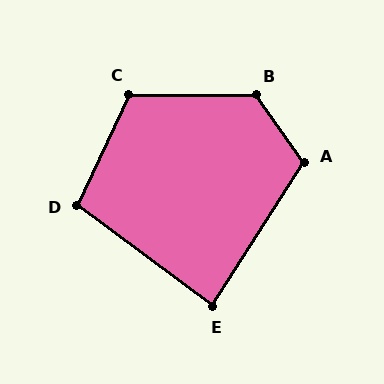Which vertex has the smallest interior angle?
E, at approximately 86 degrees.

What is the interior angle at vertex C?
Approximately 115 degrees (obtuse).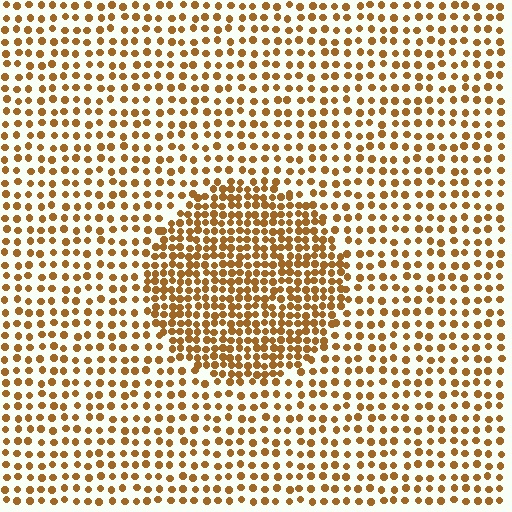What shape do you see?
I see a circle.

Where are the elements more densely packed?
The elements are more densely packed inside the circle boundary.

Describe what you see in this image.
The image contains small brown elements arranged at two different densities. A circle-shaped region is visible where the elements are more densely packed than the surrounding area.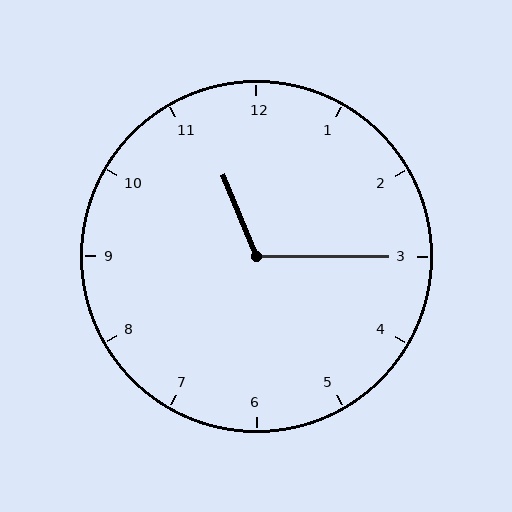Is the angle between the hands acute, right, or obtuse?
It is obtuse.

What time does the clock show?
11:15.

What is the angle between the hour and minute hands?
Approximately 112 degrees.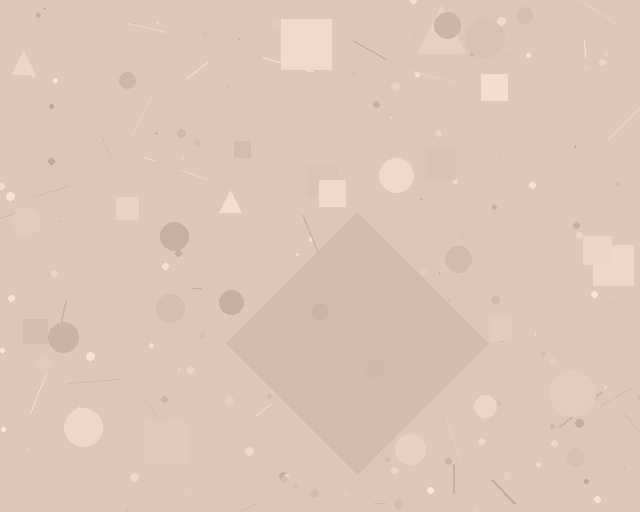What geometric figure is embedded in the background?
A diamond is embedded in the background.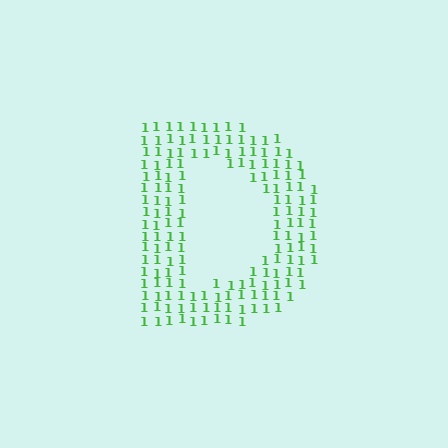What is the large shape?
The large shape is the letter D.